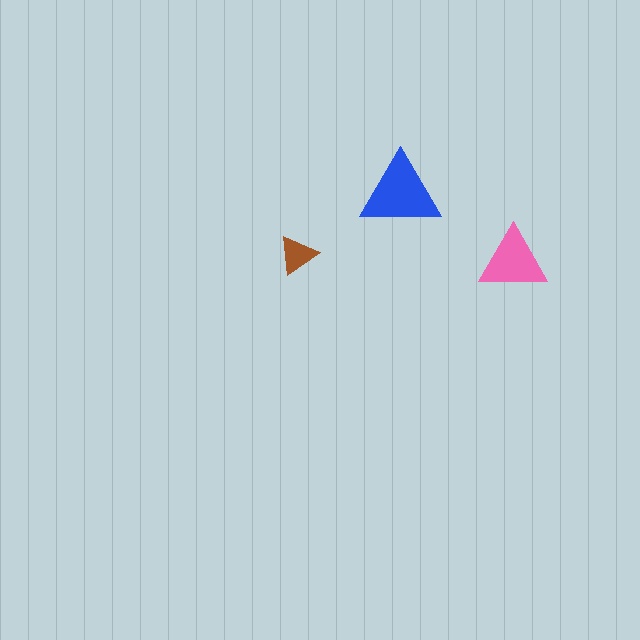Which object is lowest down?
The pink triangle is bottommost.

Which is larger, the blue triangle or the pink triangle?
The blue one.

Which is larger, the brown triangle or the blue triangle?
The blue one.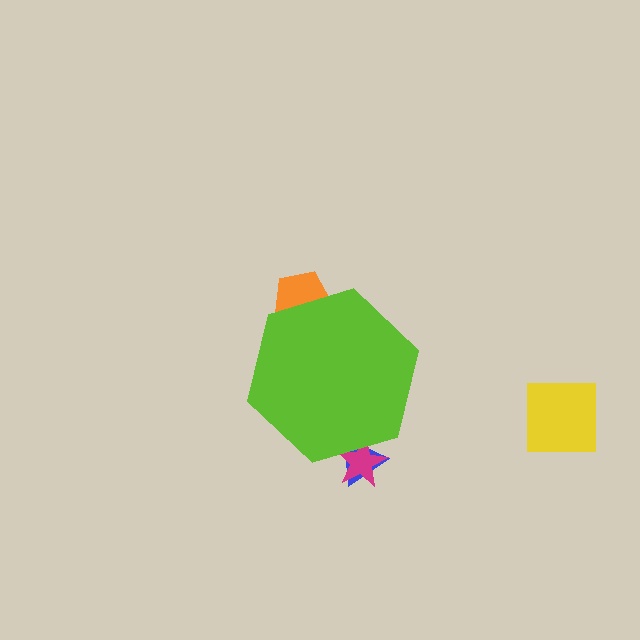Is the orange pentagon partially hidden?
Yes, the orange pentagon is partially hidden behind the lime hexagon.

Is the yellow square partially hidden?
No, the yellow square is fully visible.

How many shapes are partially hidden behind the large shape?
3 shapes are partially hidden.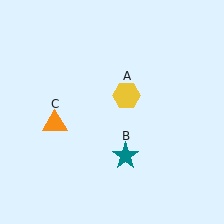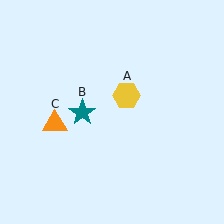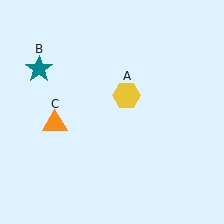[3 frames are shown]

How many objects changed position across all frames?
1 object changed position: teal star (object B).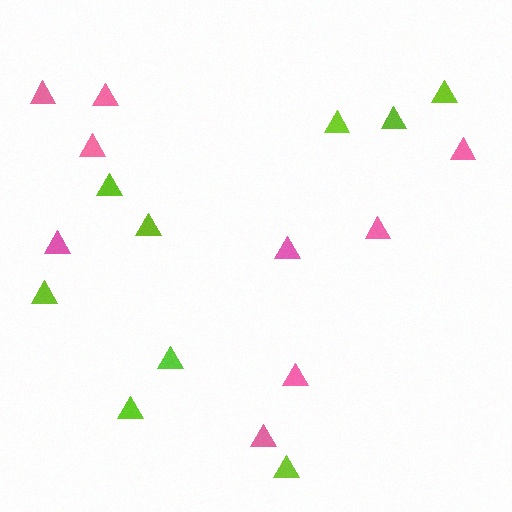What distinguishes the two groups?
There are 2 groups: one group of pink triangles (9) and one group of lime triangles (9).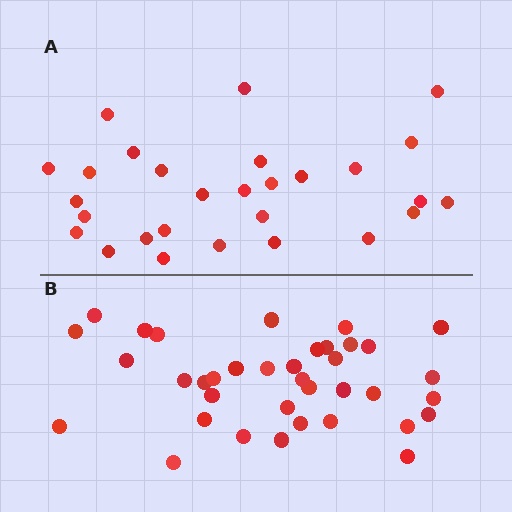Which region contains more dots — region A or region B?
Region B (the bottom region) has more dots.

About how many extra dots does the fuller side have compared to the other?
Region B has roughly 8 or so more dots than region A.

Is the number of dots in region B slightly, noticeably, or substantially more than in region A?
Region B has noticeably more, but not dramatically so. The ratio is roughly 1.3 to 1.